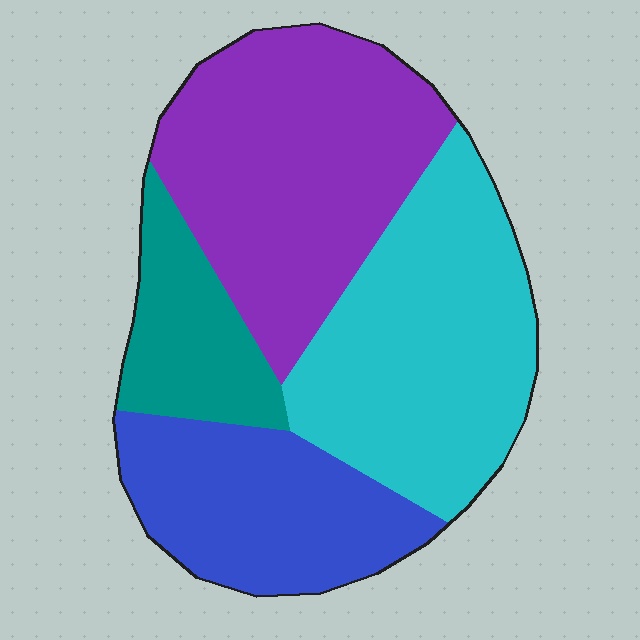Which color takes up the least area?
Teal, at roughly 15%.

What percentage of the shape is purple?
Purple takes up about one third (1/3) of the shape.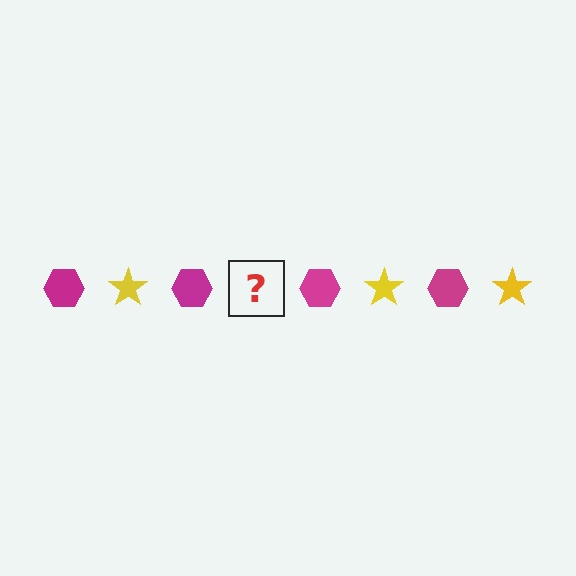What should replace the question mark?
The question mark should be replaced with a yellow star.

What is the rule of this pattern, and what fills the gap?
The rule is that the pattern alternates between magenta hexagon and yellow star. The gap should be filled with a yellow star.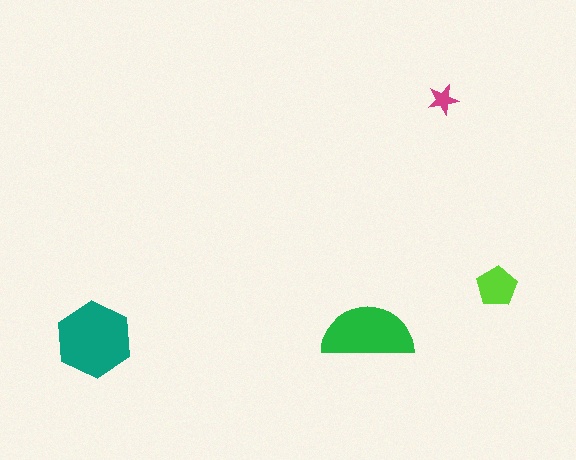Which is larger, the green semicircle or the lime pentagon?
The green semicircle.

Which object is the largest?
The teal hexagon.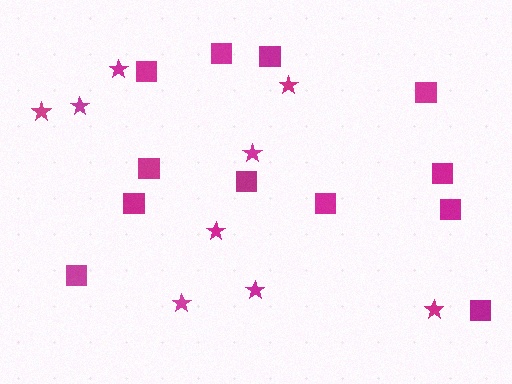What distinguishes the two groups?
There are 2 groups: one group of stars (9) and one group of squares (12).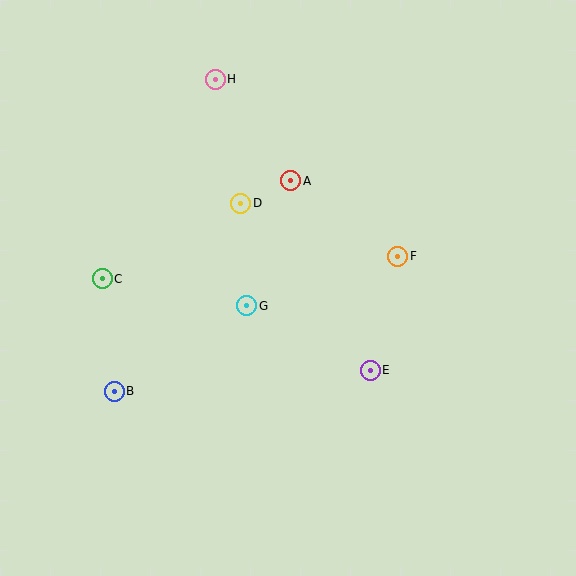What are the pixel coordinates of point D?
Point D is at (241, 203).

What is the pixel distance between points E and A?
The distance between E and A is 206 pixels.